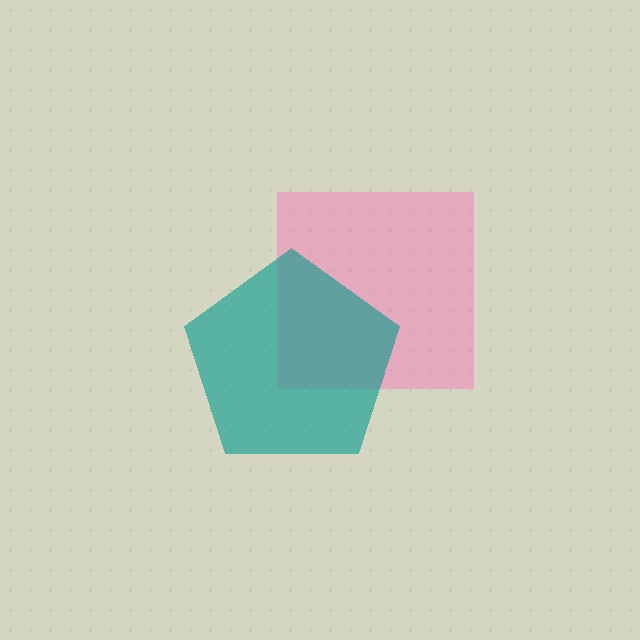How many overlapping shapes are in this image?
There are 2 overlapping shapes in the image.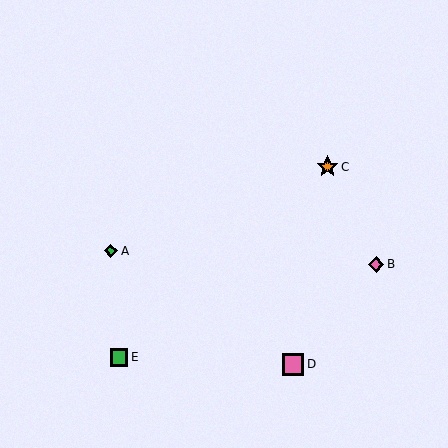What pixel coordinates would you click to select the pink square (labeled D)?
Click at (293, 364) to select the pink square D.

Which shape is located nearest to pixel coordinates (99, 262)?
The green diamond (labeled A) at (111, 251) is nearest to that location.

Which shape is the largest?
The pink square (labeled D) is the largest.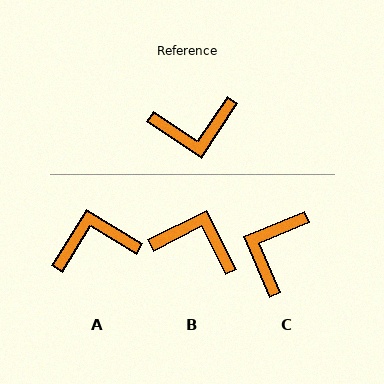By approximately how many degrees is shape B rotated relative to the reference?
Approximately 151 degrees counter-clockwise.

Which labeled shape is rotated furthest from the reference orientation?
A, about 178 degrees away.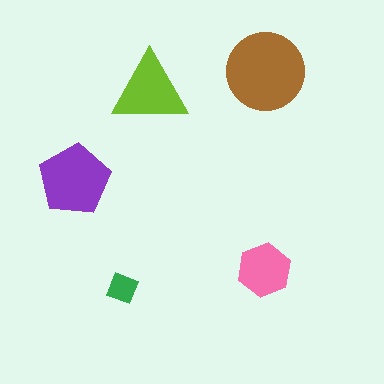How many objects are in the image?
There are 5 objects in the image.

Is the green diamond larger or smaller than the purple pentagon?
Smaller.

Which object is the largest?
The brown circle.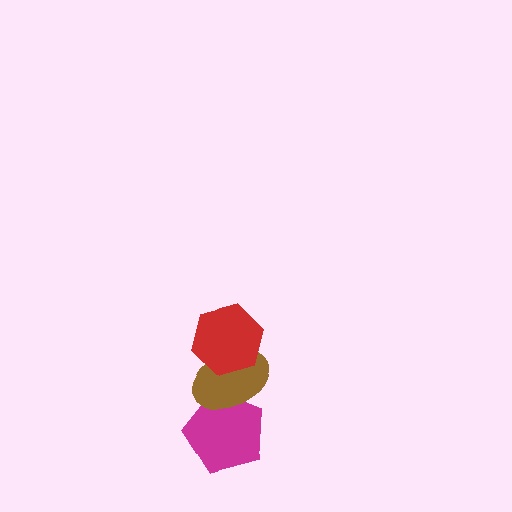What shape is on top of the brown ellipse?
The red hexagon is on top of the brown ellipse.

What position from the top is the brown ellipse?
The brown ellipse is 2nd from the top.